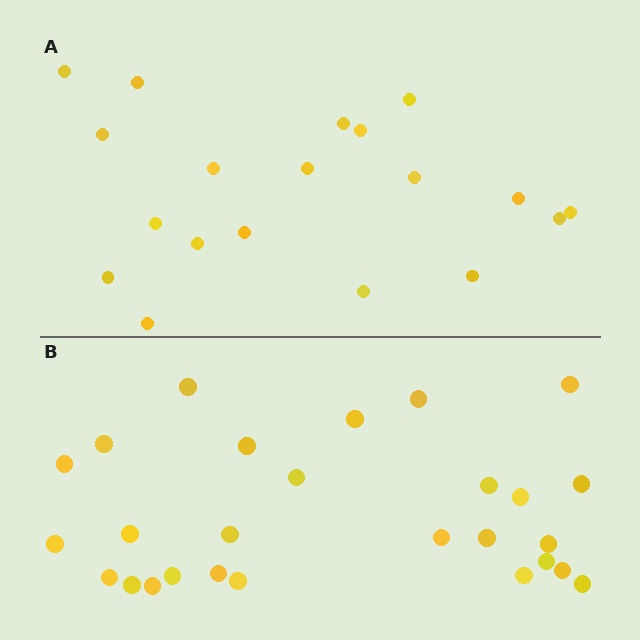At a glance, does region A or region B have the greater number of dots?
Region B (the bottom region) has more dots.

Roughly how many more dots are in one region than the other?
Region B has roughly 8 or so more dots than region A.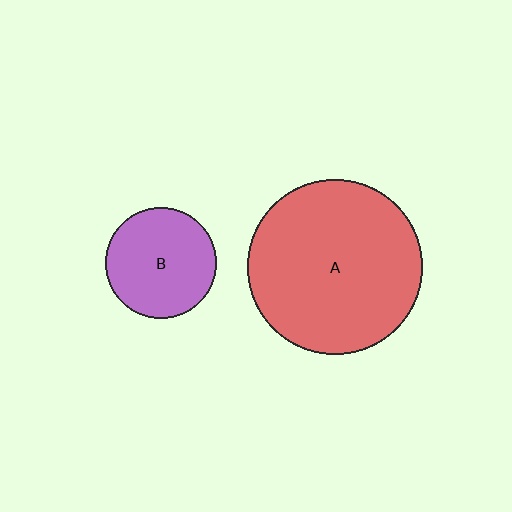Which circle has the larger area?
Circle A (red).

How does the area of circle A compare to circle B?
Approximately 2.5 times.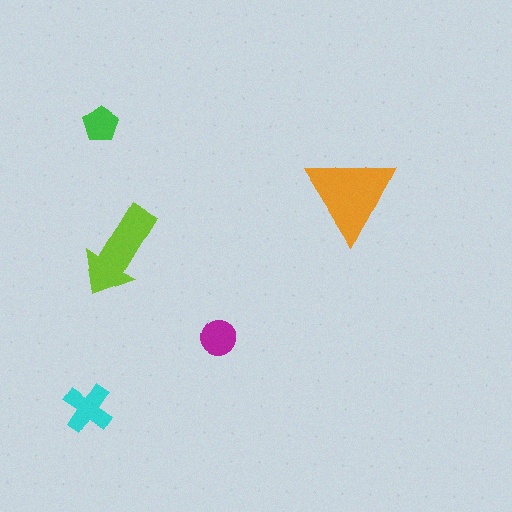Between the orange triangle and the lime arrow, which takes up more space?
The orange triangle.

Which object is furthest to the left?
The cyan cross is leftmost.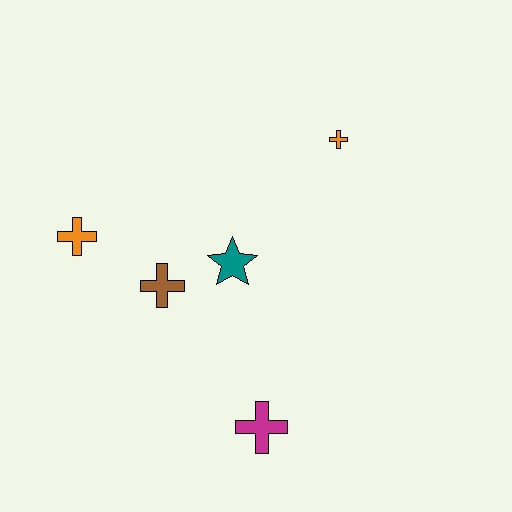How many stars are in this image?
There is 1 star.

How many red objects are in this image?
There are no red objects.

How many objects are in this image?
There are 5 objects.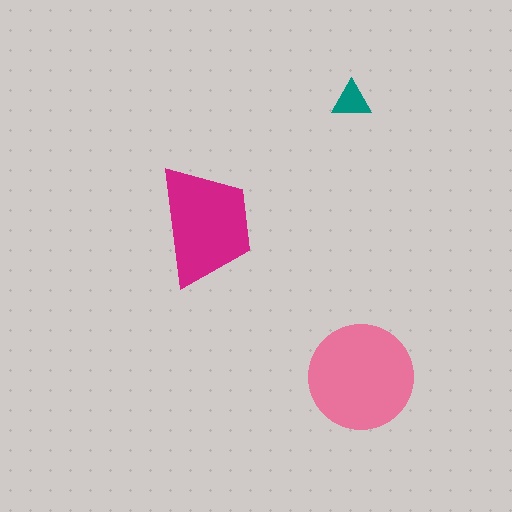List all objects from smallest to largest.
The teal triangle, the magenta trapezoid, the pink circle.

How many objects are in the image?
There are 3 objects in the image.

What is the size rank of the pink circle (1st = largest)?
1st.